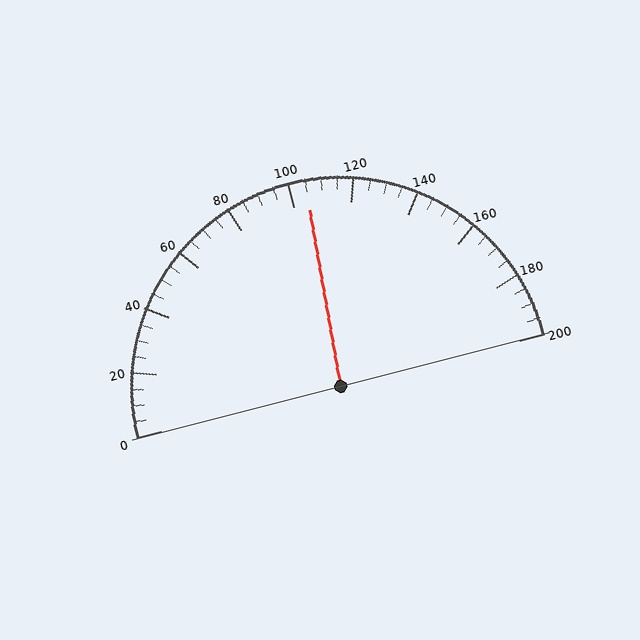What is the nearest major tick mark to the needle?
The nearest major tick mark is 100.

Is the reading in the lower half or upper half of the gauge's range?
The reading is in the upper half of the range (0 to 200).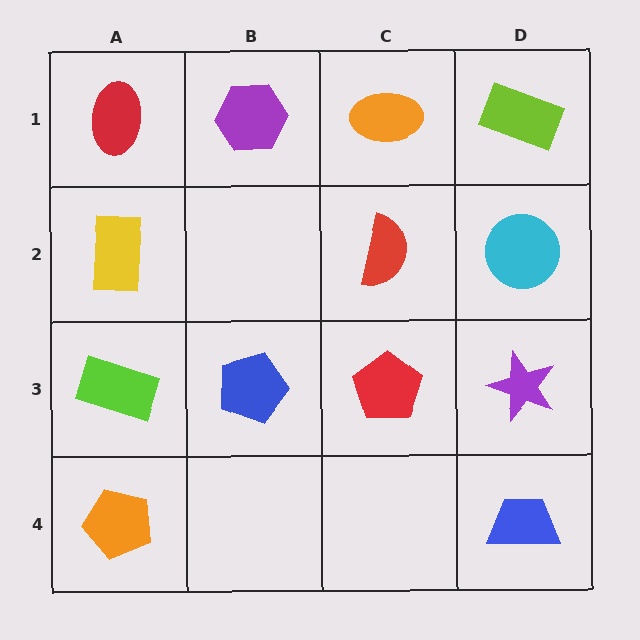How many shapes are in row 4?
2 shapes.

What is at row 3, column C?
A red pentagon.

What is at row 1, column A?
A red ellipse.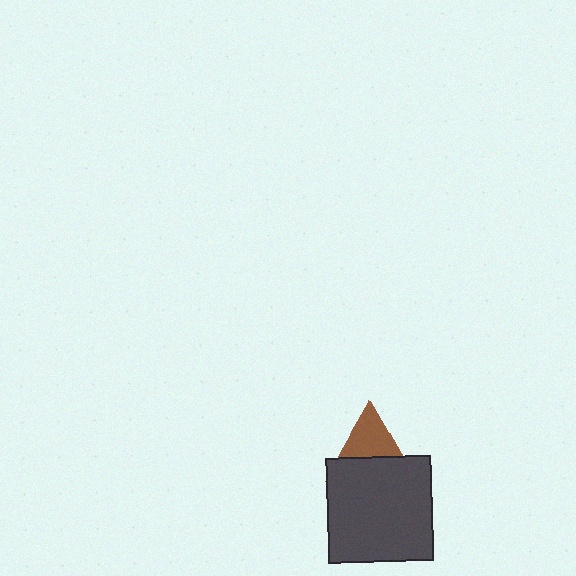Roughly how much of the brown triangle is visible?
About half of it is visible (roughly 50%).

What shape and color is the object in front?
The object in front is a dark gray square.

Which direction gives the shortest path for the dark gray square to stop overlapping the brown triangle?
Moving down gives the shortest separation.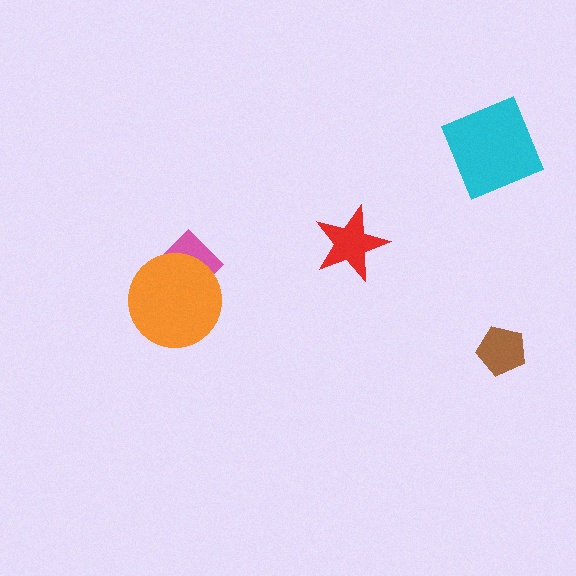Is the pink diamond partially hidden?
Yes, it is partially covered by another shape.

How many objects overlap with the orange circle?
1 object overlaps with the orange circle.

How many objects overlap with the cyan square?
0 objects overlap with the cyan square.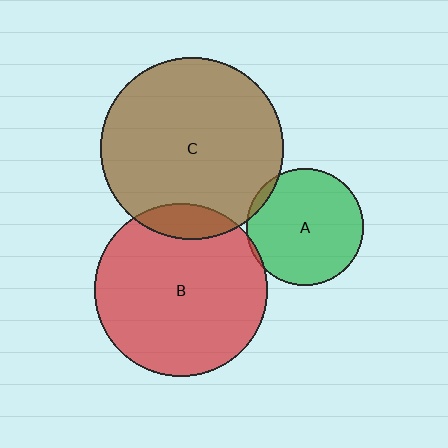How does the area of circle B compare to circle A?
Approximately 2.2 times.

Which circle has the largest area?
Circle C (brown).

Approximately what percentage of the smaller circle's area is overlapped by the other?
Approximately 5%.